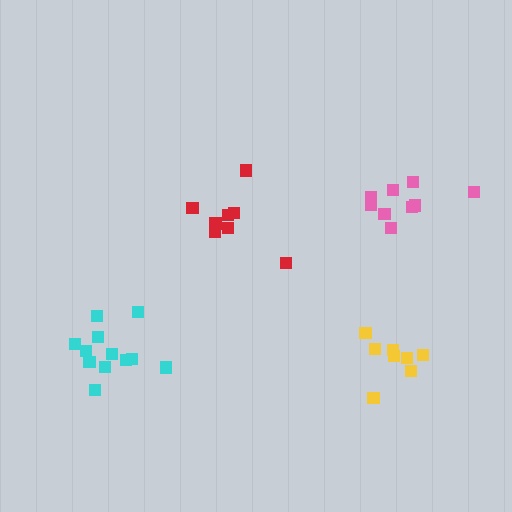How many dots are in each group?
Group 1: 8 dots, Group 2: 8 dots, Group 3: 12 dots, Group 4: 9 dots (37 total).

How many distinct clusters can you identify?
There are 4 distinct clusters.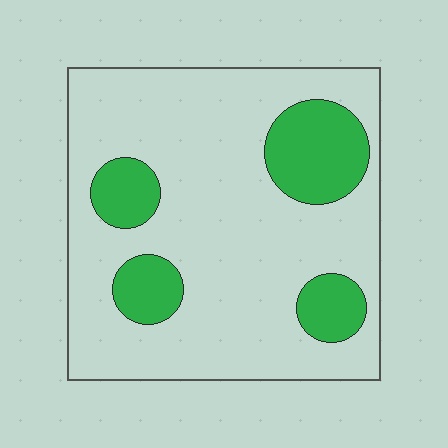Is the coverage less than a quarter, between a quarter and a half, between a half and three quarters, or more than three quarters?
Less than a quarter.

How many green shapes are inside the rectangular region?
4.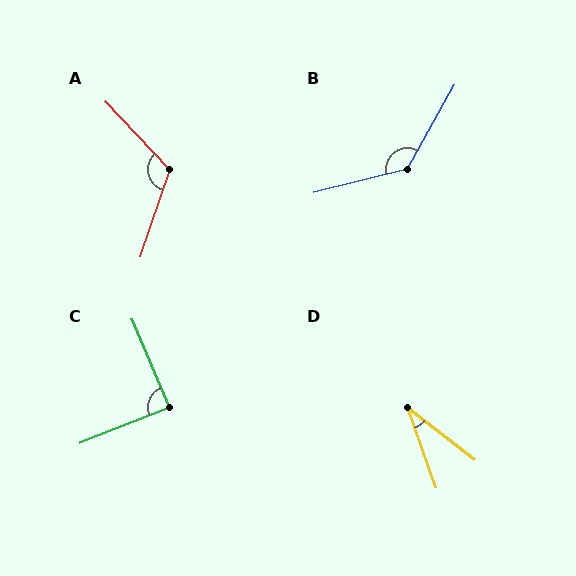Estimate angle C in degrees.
Approximately 89 degrees.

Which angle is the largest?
B, at approximately 134 degrees.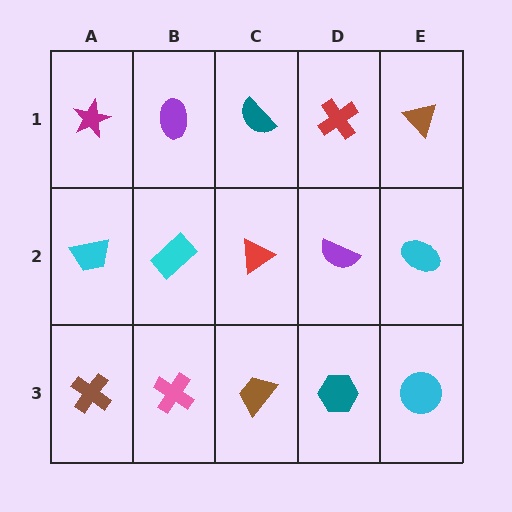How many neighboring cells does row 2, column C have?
4.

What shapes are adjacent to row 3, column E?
A cyan ellipse (row 2, column E), a teal hexagon (row 3, column D).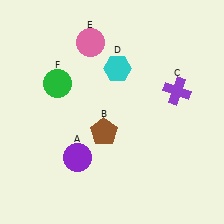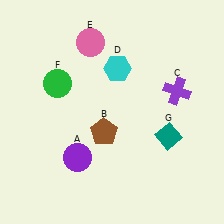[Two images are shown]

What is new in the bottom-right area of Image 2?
A teal diamond (G) was added in the bottom-right area of Image 2.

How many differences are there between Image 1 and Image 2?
There is 1 difference between the two images.